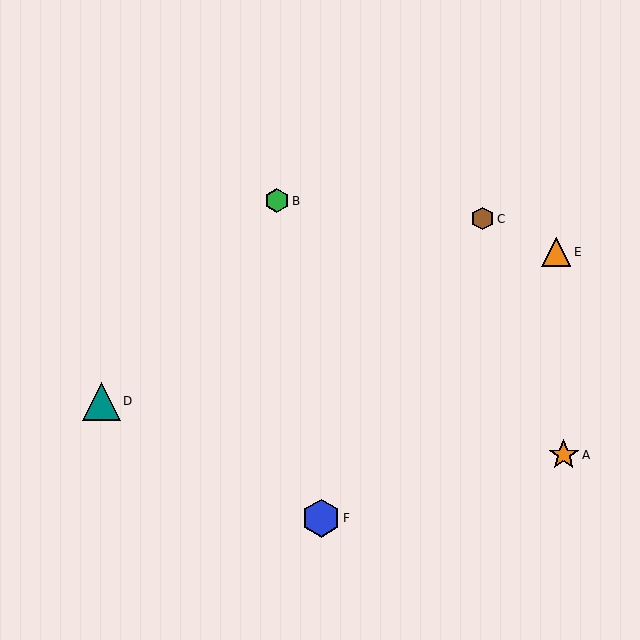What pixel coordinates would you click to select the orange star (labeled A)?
Click at (564, 455) to select the orange star A.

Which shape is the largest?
The blue hexagon (labeled F) is the largest.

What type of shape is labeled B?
Shape B is a green hexagon.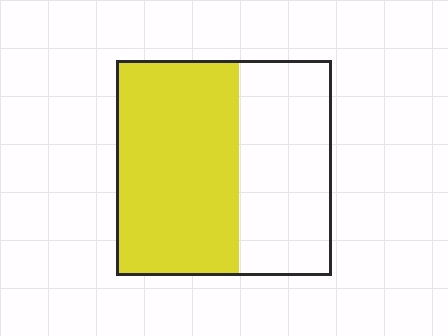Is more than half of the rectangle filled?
Yes.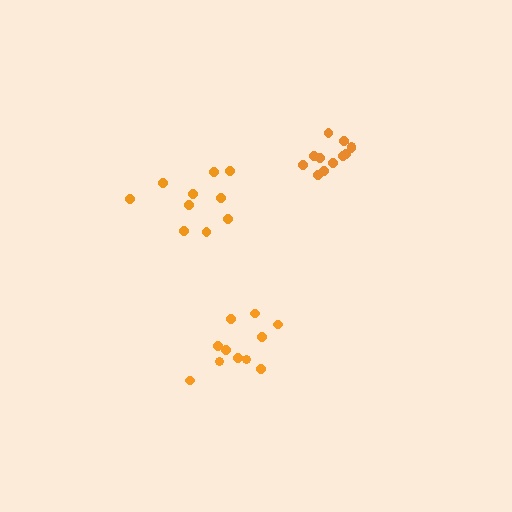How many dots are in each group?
Group 1: 10 dots, Group 2: 11 dots, Group 3: 12 dots (33 total).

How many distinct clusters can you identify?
There are 3 distinct clusters.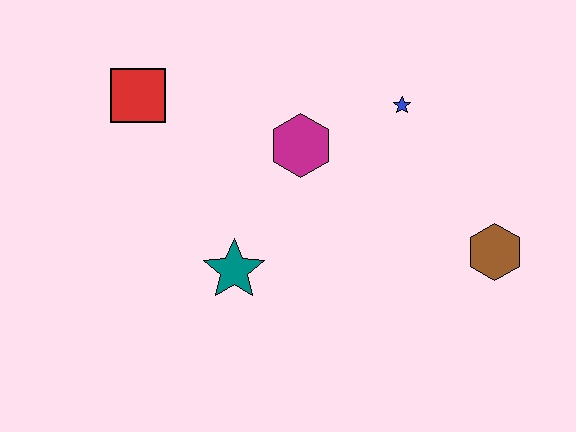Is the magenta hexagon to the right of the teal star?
Yes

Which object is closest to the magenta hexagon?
The blue star is closest to the magenta hexagon.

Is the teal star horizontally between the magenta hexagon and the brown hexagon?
No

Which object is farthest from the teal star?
The brown hexagon is farthest from the teal star.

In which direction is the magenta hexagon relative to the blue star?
The magenta hexagon is to the left of the blue star.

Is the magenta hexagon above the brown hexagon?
Yes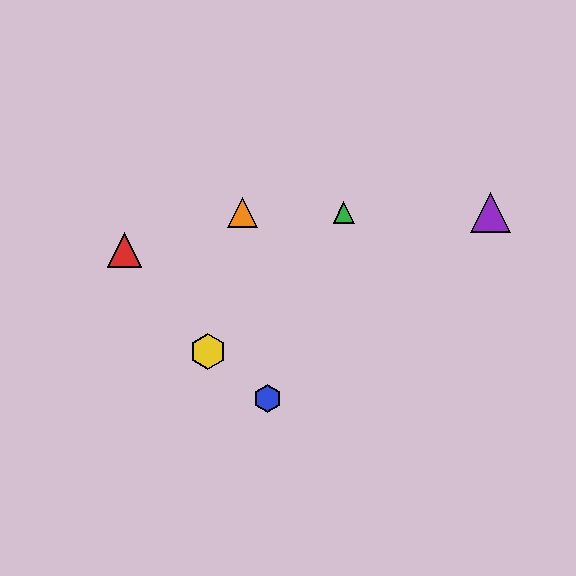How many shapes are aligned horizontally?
3 shapes (the green triangle, the purple triangle, the orange triangle) are aligned horizontally.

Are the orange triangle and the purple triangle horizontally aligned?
Yes, both are at y≈212.